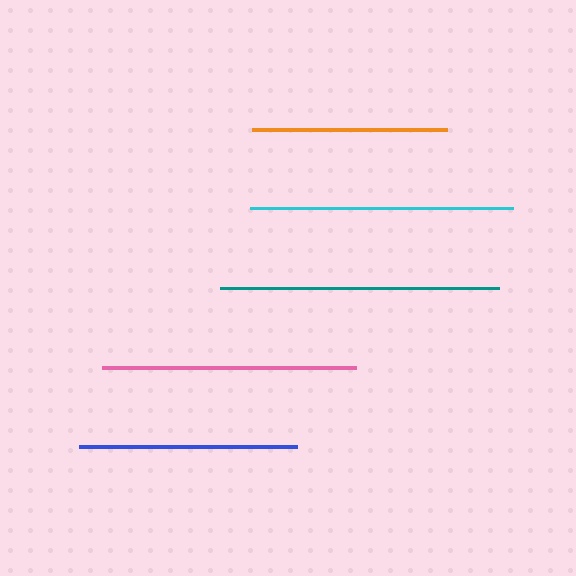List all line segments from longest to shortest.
From longest to shortest: teal, cyan, pink, blue, orange.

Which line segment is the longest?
The teal line is the longest at approximately 279 pixels.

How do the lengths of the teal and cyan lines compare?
The teal and cyan lines are approximately the same length.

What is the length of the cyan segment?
The cyan segment is approximately 263 pixels long.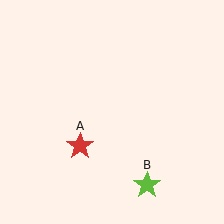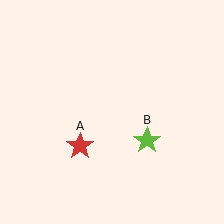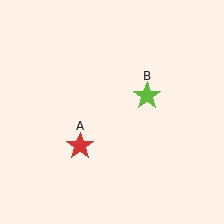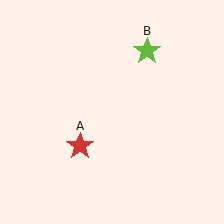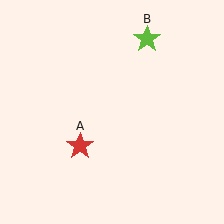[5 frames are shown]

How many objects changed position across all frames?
1 object changed position: lime star (object B).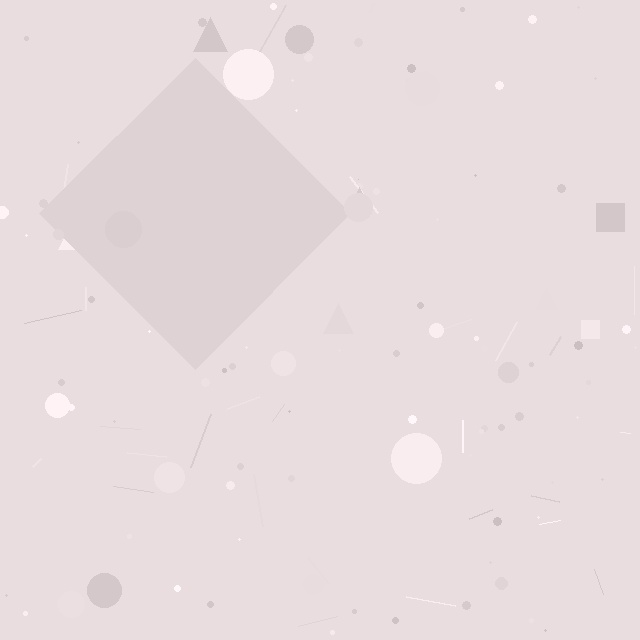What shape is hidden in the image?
A diamond is hidden in the image.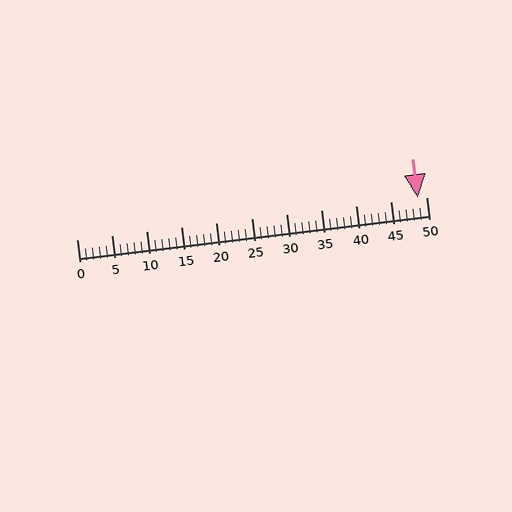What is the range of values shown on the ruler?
The ruler shows values from 0 to 50.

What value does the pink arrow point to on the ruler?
The pink arrow points to approximately 49.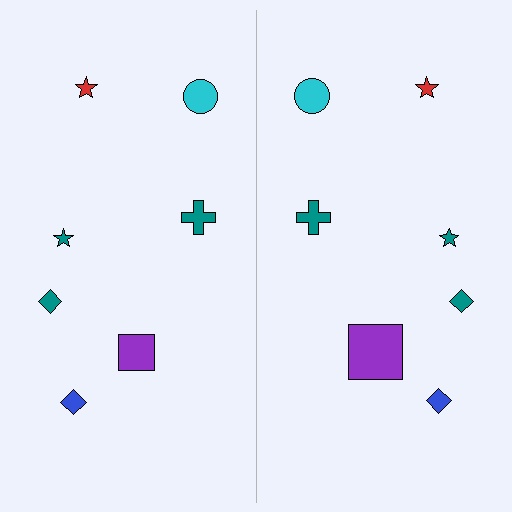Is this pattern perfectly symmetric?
No, the pattern is not perfectly symmetric. The purple square on the right side has a different size than its mirror counterpart.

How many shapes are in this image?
There are 14 shapes in this image.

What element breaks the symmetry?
The purple square on the right side has a different size than its mirror counterpart.